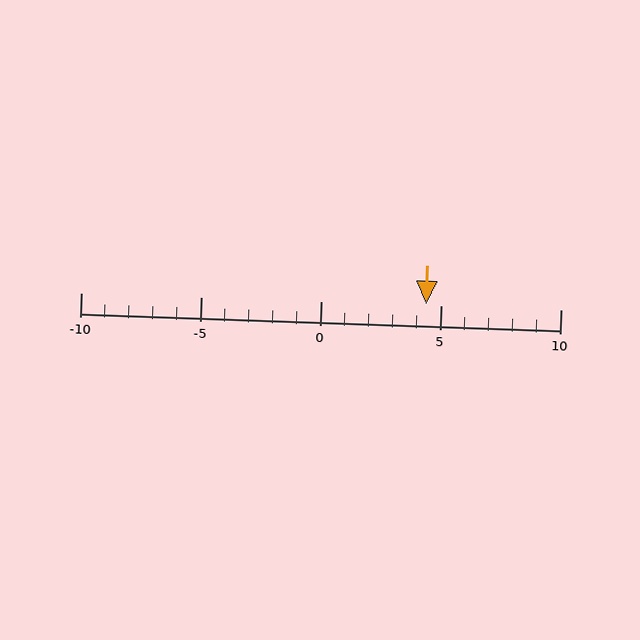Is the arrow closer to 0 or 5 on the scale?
The arrow is closer to 5.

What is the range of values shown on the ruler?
The ruler shows values from -10 to 10.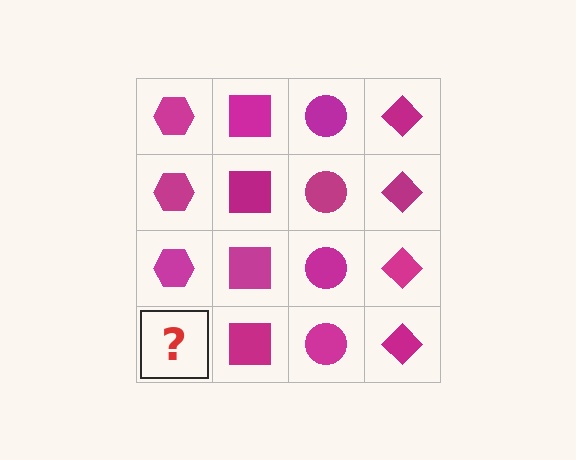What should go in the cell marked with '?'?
The missing cell should contain a magenta hexagon.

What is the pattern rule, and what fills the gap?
The rule is that each column has a consistent shape. The gap should be filled with a magenta hexagon.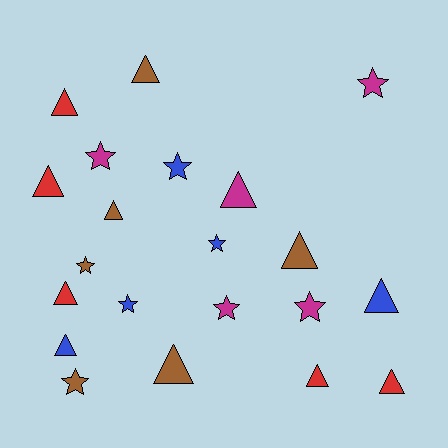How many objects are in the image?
There are 21 objects.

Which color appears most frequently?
Brown, with 6 objects.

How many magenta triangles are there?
There is 1 magenta triangle.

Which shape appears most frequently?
Triangle, with 12 objects.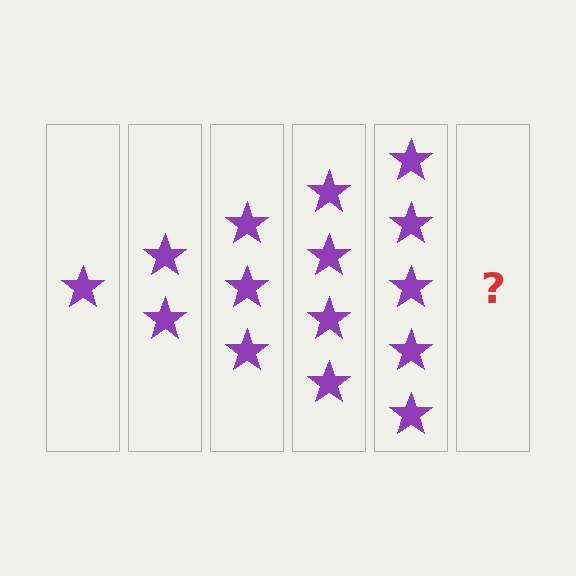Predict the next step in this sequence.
The next step is 6 stars.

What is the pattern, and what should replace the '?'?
The pattern is that each step adds one more star. The '?' should be 6 stars.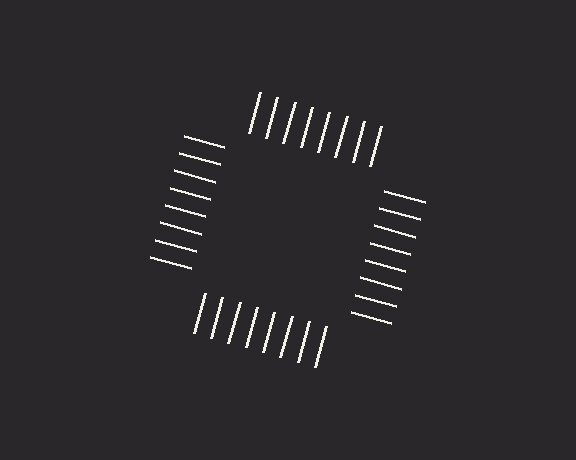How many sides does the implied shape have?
4 sides — the line-ends trace a square.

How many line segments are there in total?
32 — 8 along each of the 4 edges.